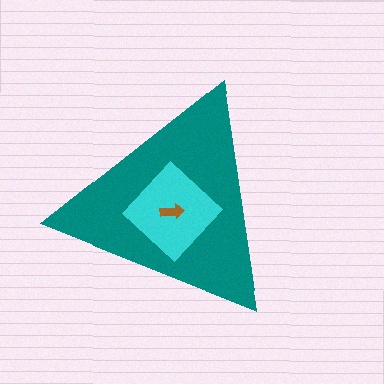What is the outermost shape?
The teal triangle.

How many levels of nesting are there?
3.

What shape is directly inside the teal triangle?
The cyan diamond.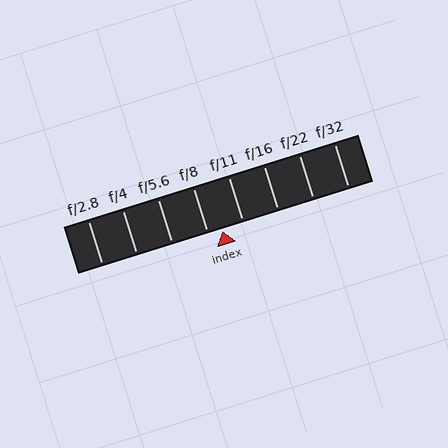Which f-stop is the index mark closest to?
The index mark is closest to f/8.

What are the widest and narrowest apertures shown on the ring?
The widest aperture shown is f/2.8 and the narrowest is f/32.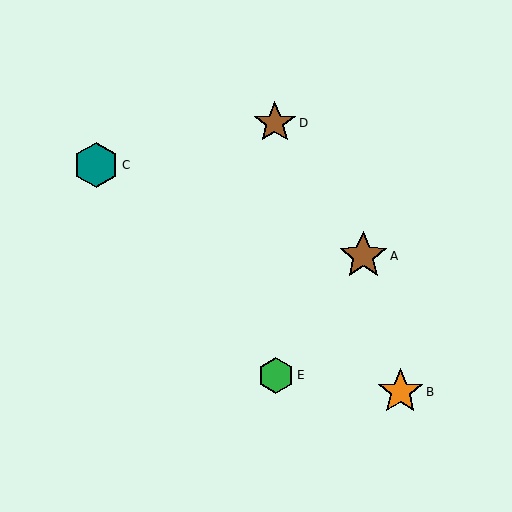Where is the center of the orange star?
The center of the orange star is at (400, 392).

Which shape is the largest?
The brown star (labeled A) is the largest.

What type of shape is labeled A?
Shape A is a brown star.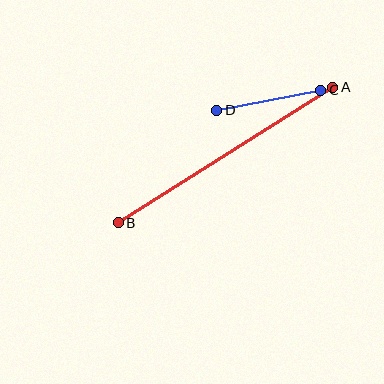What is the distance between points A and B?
The distance is approximately 254 pixels.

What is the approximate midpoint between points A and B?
The midpoint is at approximately (225, 155) pixels.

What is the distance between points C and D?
The distance is approximately 106 pixels.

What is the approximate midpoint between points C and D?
The midpoint is at approximately (269, 100) pixels.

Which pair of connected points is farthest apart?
Points A and B are farthest apart.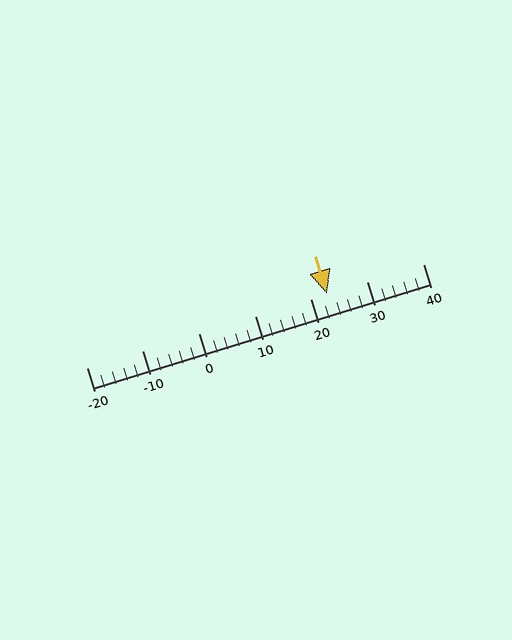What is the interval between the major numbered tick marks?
The major tick marks are spaced 10 units apart.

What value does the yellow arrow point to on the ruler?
The yellow arrow points to approximately 23.